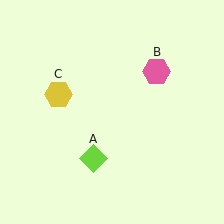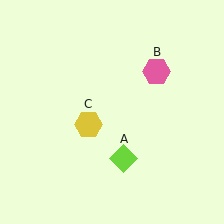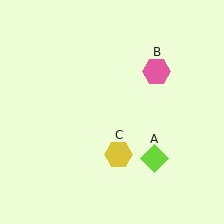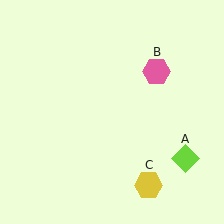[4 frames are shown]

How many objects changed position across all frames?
2 objects changed position: lime diamond (object A), yellow hexagon (object C).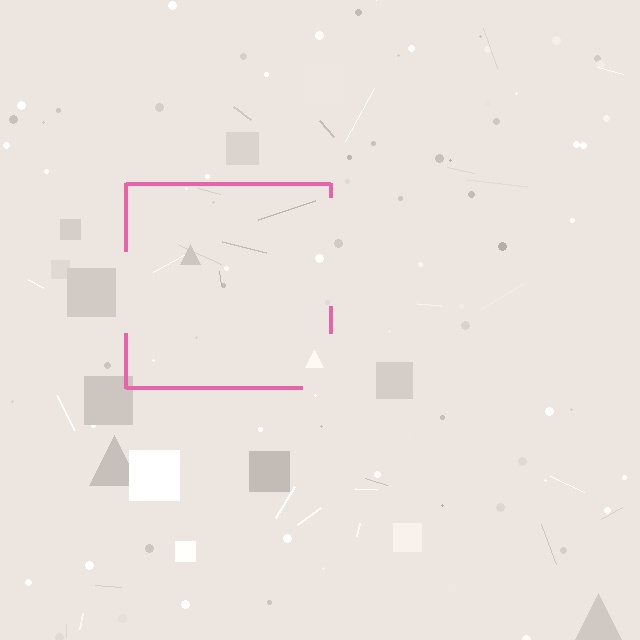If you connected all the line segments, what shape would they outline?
They would outline a square.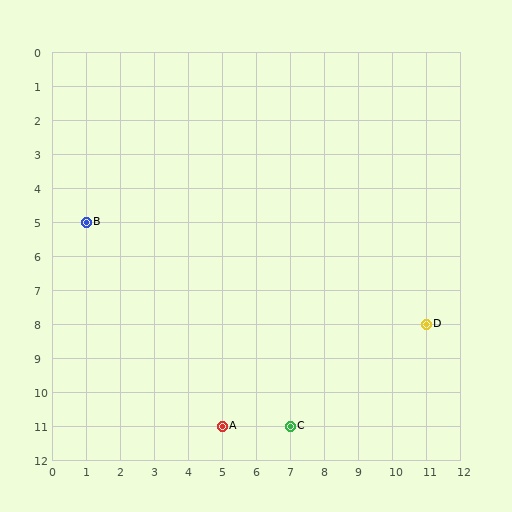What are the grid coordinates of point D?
Point D is at grid coordinates (11, 8).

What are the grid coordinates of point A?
Point A is at grid coordinates (5, 11).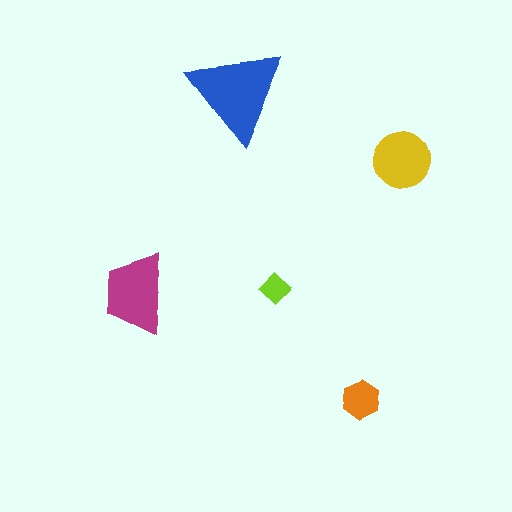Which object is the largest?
The blue triangle.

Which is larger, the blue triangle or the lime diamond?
The blue triangle.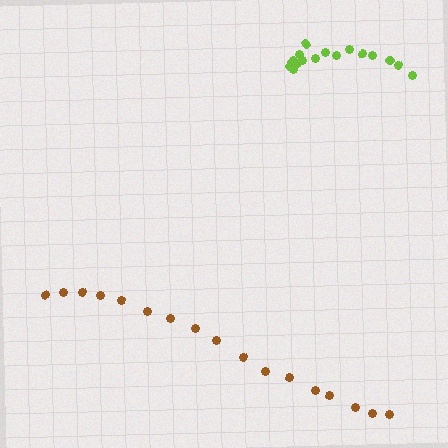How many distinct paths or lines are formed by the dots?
There are 2 distinct paths.